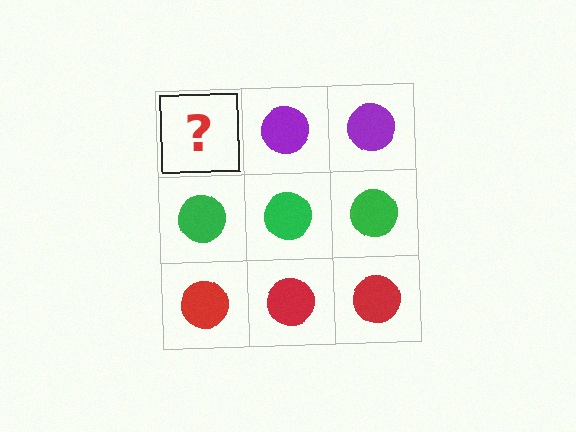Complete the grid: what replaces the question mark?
The question mark should be replaced with a purple circle.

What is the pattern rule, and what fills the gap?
The rule is that each row has a consistent color. The gap should be filled with a purple circle.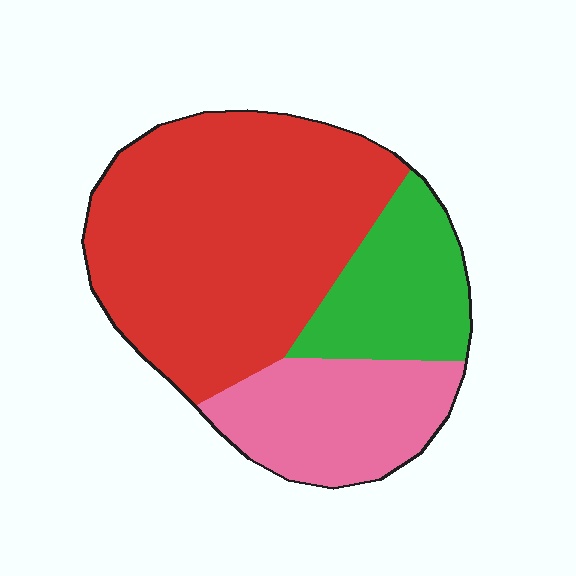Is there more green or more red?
Red.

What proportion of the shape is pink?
Pink covers about 25% of the shape.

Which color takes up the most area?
Red, at roughly 60%.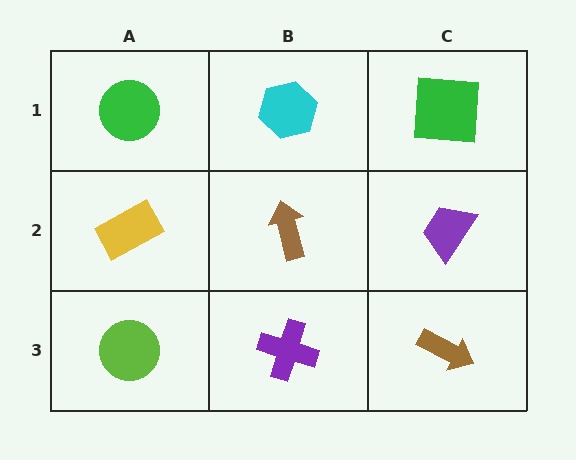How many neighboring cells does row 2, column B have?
4.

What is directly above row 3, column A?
A yellow rectangle.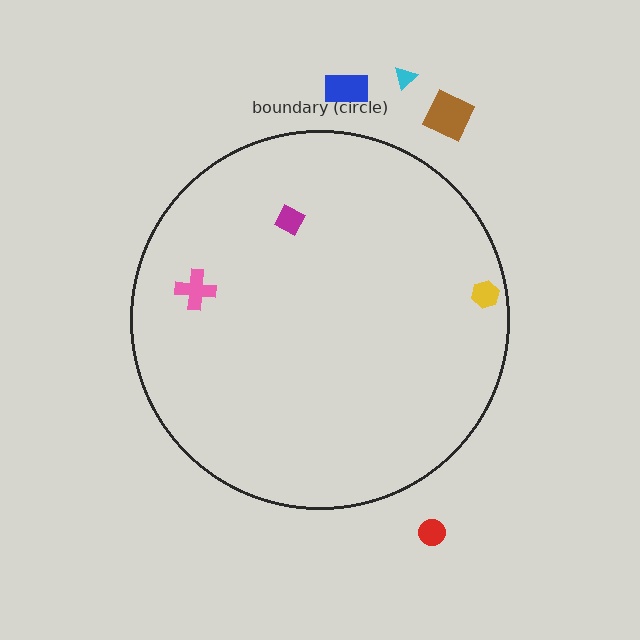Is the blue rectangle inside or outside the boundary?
Outside.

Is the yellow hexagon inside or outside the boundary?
Inside.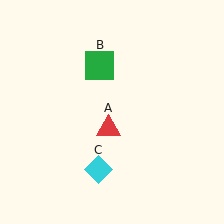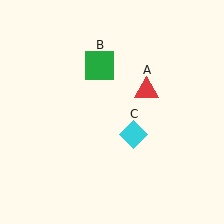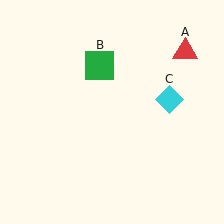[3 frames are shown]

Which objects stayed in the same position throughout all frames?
Green square (object B) remained stationary.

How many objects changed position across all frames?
2 objects changed position: red triangle (object A), cyan diamond (object C).